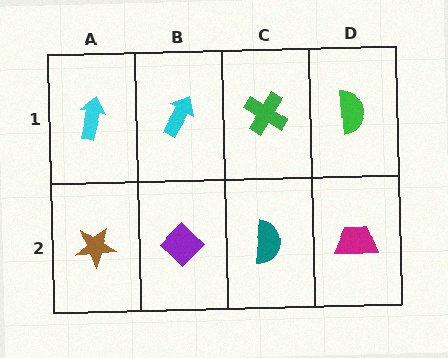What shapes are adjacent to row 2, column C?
A green cross (row 1, column C), a purple diamond (row 2, column B), a magenta trapezoid (row 2, column D).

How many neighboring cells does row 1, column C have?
3.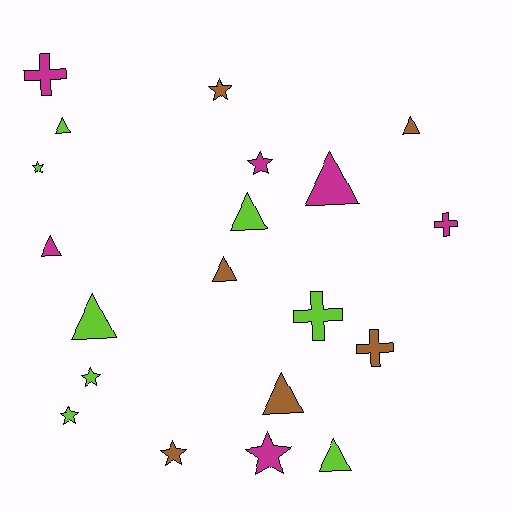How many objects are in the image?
There are 20 objects.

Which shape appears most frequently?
Triangle, with 9 objects.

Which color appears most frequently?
Lime, with 8 objects.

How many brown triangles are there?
There are 3 brown triangles.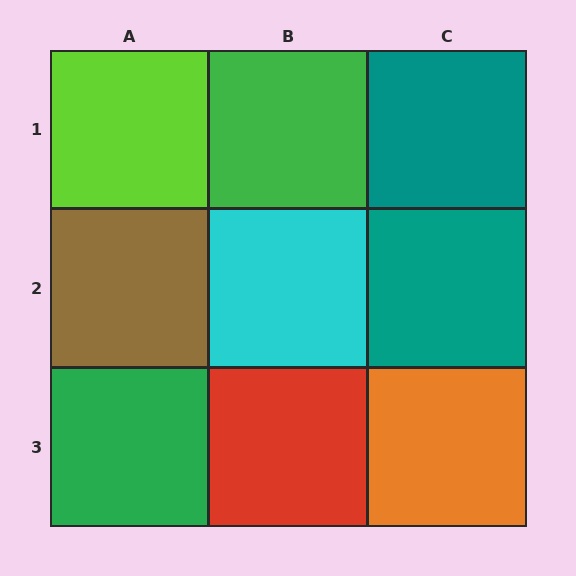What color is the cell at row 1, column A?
Lime.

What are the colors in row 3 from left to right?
Green, red, orange.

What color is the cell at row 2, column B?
Cyan.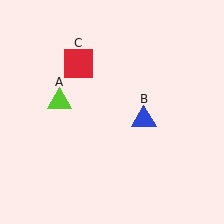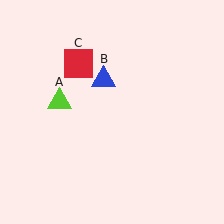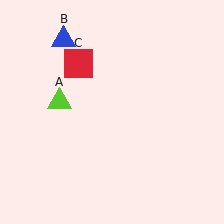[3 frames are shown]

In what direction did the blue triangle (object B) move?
The blue triangle (object B) moved up and to the left.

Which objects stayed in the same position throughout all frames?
Lime triangle (object A) and red square (object C) remained stationary.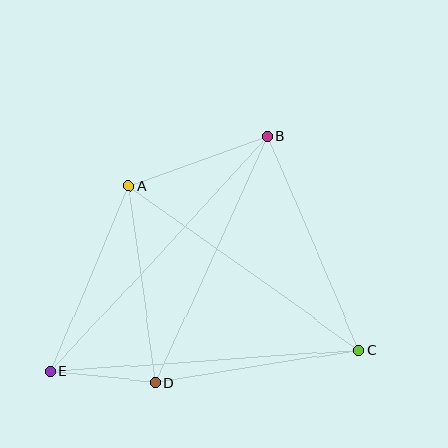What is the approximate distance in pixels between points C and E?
The distance between C and E is approximately 310 pixels.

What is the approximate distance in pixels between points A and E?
The distance between A and E is approximately 202 pixels.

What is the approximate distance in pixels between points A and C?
The distance between A and C is approximately 283 pixels.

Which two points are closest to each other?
Points D and E are closest to each other.